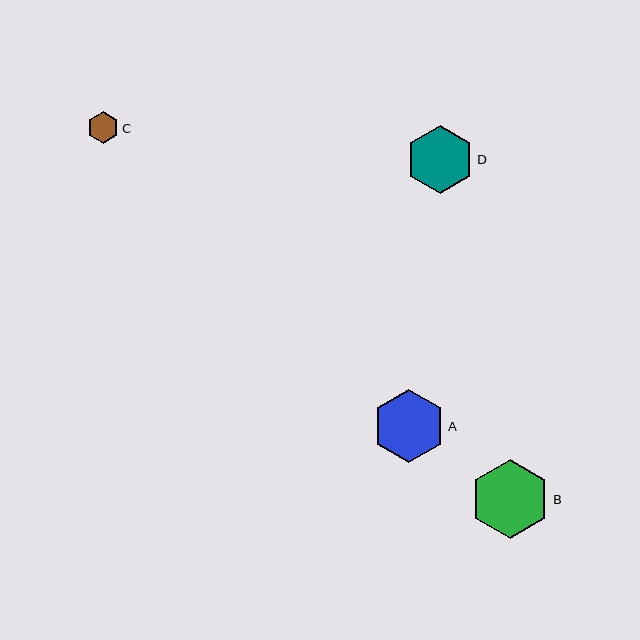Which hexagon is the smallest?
Hexagon C is the smallest with a size of approximately 32 pixels.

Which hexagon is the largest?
Hexagon B is the largest with a size of approximately 79 pixels.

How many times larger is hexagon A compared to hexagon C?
Hexagon A is approximately 2.3 times the size of hexagon C.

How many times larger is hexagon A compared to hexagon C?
Hexagon A is approximately 2.3 times the size of hexagon C.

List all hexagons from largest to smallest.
From largest to smallest: B, A, D, C.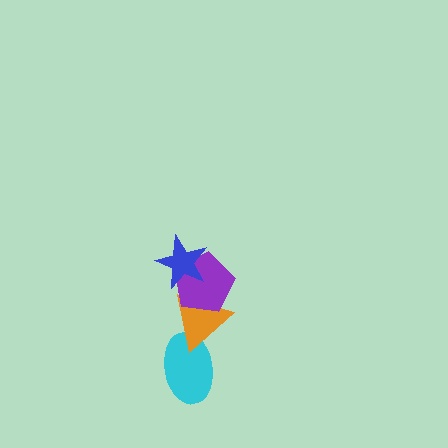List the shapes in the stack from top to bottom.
From top to bottom: the blue star, the purple pentagon, the orange triangle, the cyan ellipse.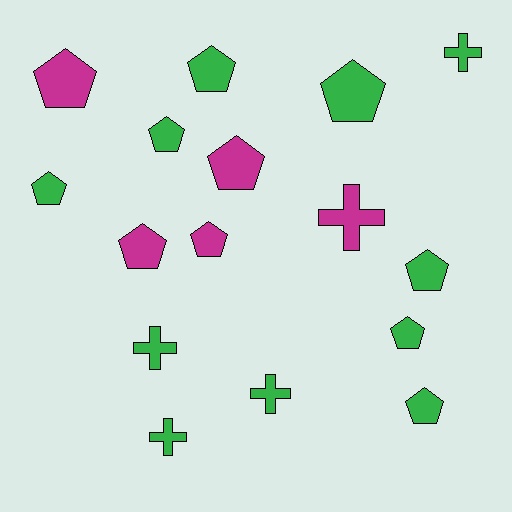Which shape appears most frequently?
Pentagon, with 11 objects.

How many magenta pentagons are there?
There are 4 magenta pentagons.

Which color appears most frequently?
Green, with 11 objects.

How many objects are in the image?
There are 16 objects.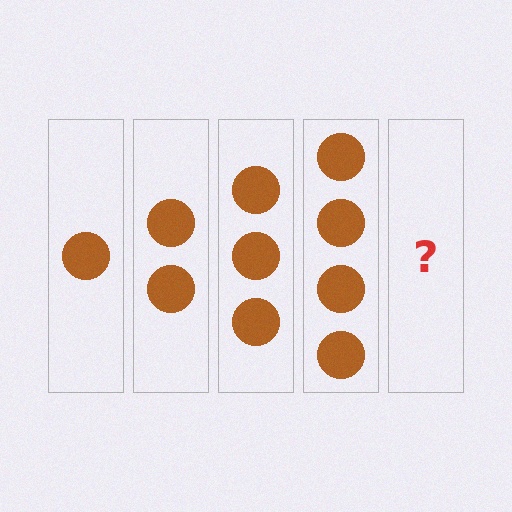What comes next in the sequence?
The next element should be 5 circles.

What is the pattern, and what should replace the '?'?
The pattern is that each step adds one more circle. The '?' should be 5 circles.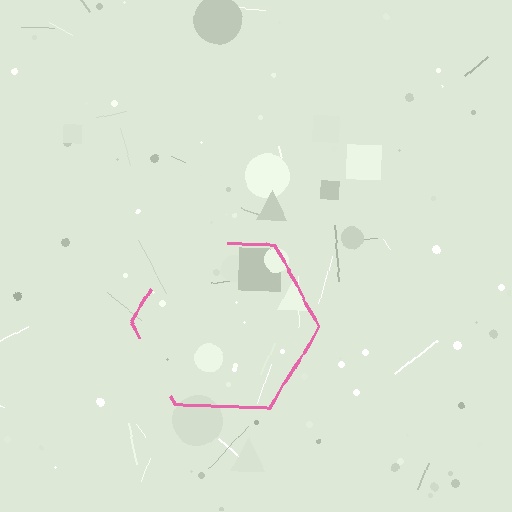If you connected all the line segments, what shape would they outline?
They would outline a hexagon.